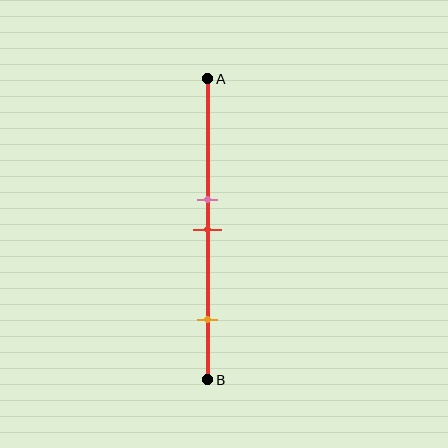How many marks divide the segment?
There are 3 marks dividing the segment.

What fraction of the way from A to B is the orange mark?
The orange mark is approximately 80% (0.8) of the way from A to B.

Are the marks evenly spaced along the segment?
No, the marks are not evenly spaced.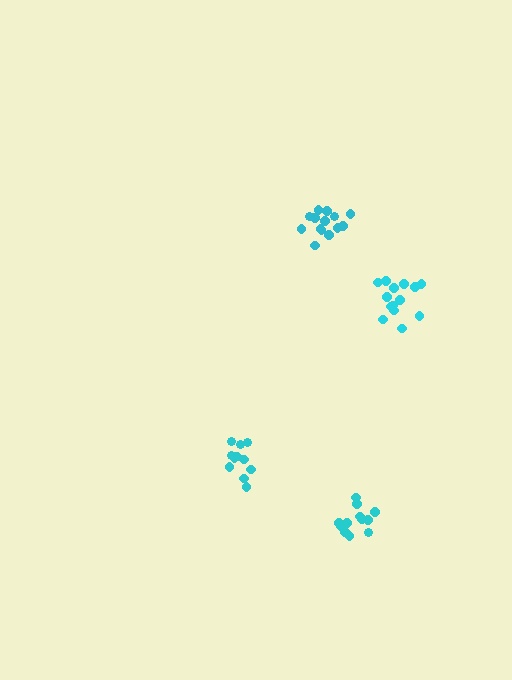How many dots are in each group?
Group 1: 11 dots, Group 2: 15 dots, Group 3: 14 dots, Group 4: 12 dots (52 total).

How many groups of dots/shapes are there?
There are 4 groups.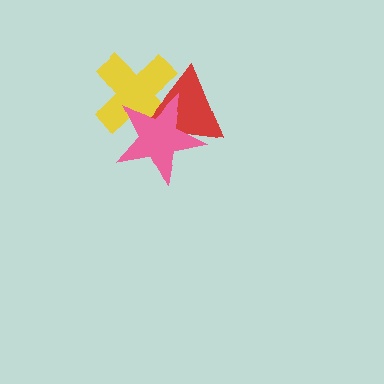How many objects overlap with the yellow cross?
2 objects overlap with the yellow cross.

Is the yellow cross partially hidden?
Yes, it is partially covered by another shape.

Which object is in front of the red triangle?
The pink star is in front of the red triangle.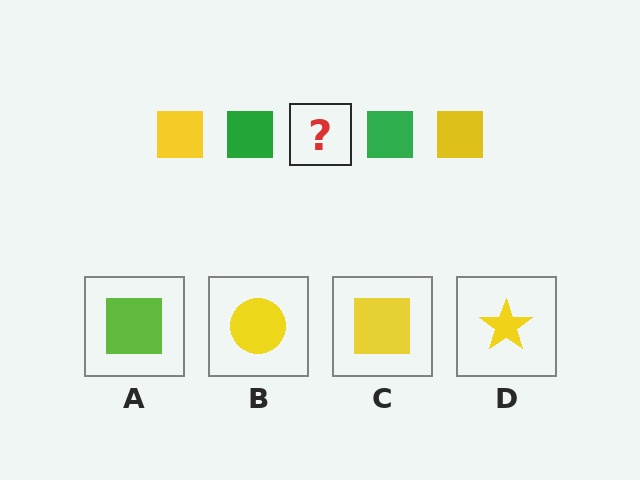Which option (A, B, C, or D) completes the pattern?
C.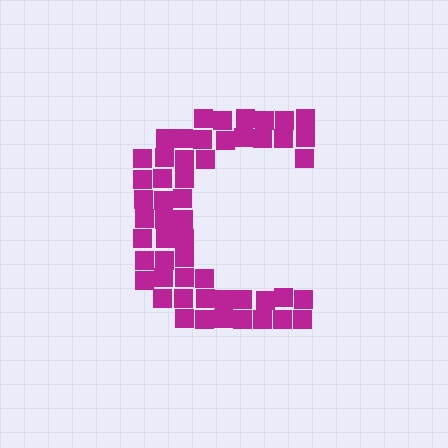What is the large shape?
The large shape is the letter C.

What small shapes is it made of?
It is made of small squares.